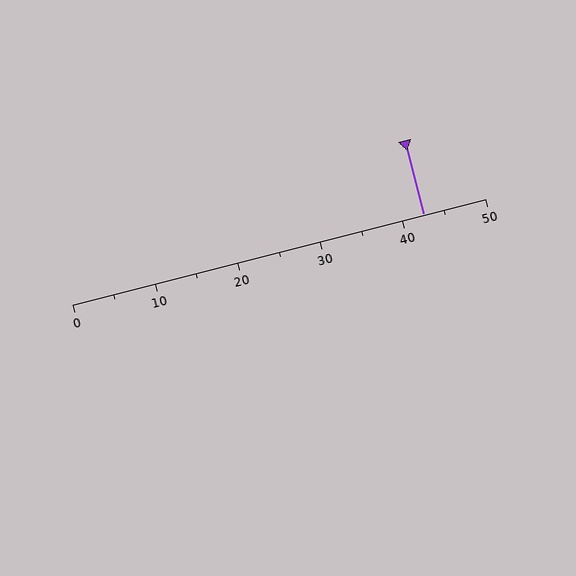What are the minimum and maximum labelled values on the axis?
The axis runs from 0 to 50.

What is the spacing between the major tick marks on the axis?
The major ticks are spaced 10 apart.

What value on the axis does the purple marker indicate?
The marker indicates approximately 42.5.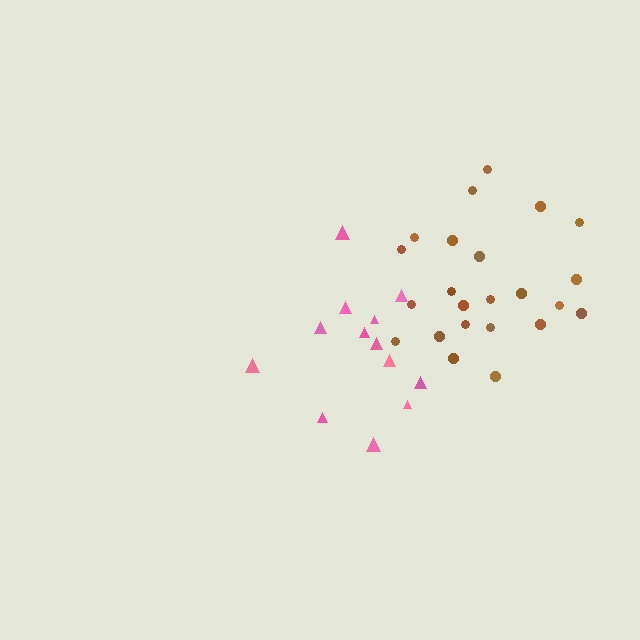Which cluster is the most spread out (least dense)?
Brown.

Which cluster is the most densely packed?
Pink.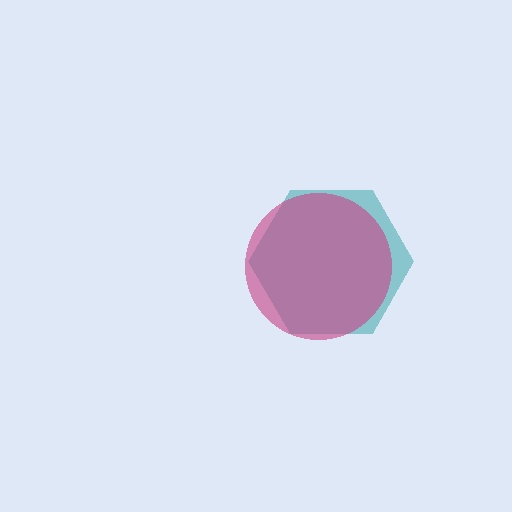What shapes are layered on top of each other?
The layered shapes are: a teal hexagon, a magenta circle.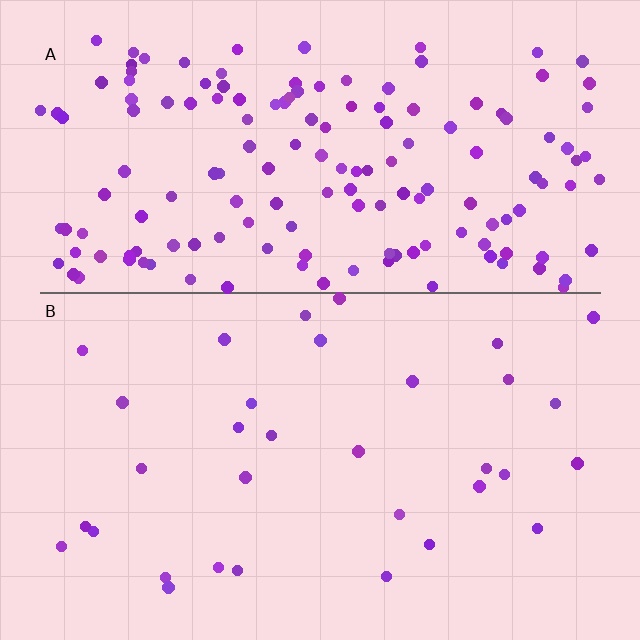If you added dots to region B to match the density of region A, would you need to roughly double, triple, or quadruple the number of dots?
Approximately quadruple.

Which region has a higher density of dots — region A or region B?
A (the top).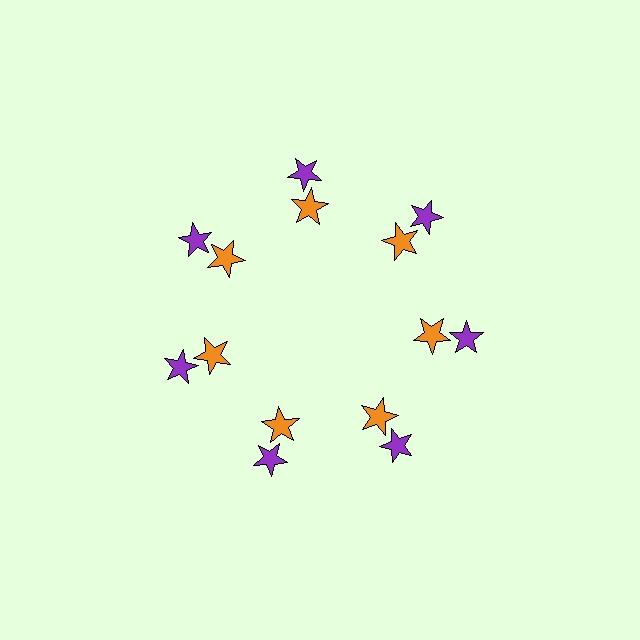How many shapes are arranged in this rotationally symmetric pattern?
There are 14 shapes, arranged in 7 groups of 2.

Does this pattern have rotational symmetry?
Yes, this pattern has 7-fold rotational symmetry. It looks the same after rotating 51 degrees around the center.